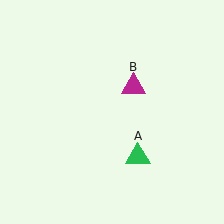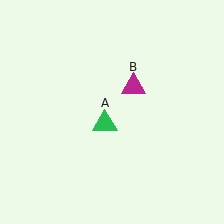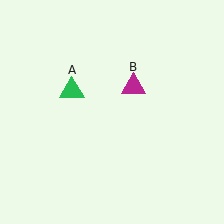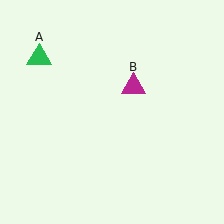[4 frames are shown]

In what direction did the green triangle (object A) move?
The green triangle (object A) moved up and to the left.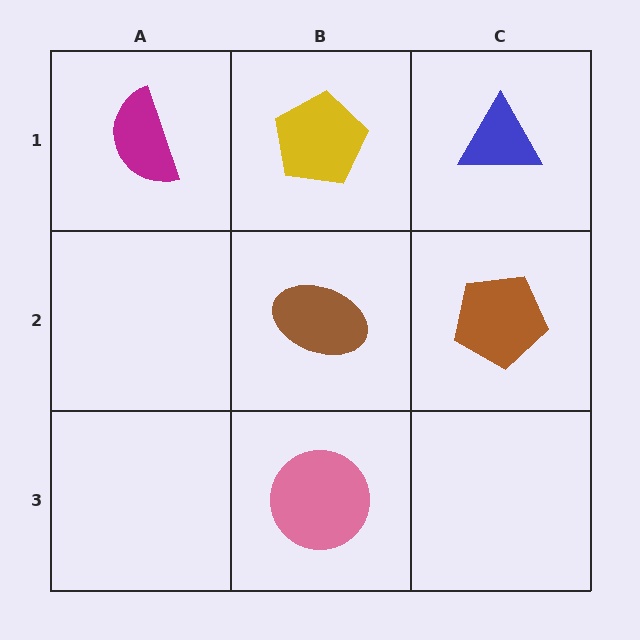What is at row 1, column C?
A blue triangle.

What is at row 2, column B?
A brown ellipse.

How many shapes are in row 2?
2 shapes.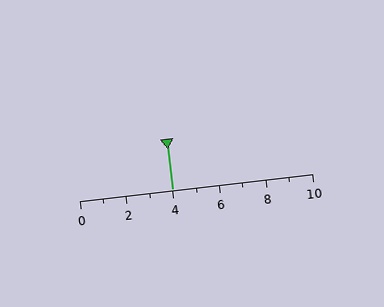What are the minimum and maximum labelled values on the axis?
The axis runs from 0 to 10.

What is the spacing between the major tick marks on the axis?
The major ticks are spaced 2 apart.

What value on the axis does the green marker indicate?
The marker indicates approximately 4.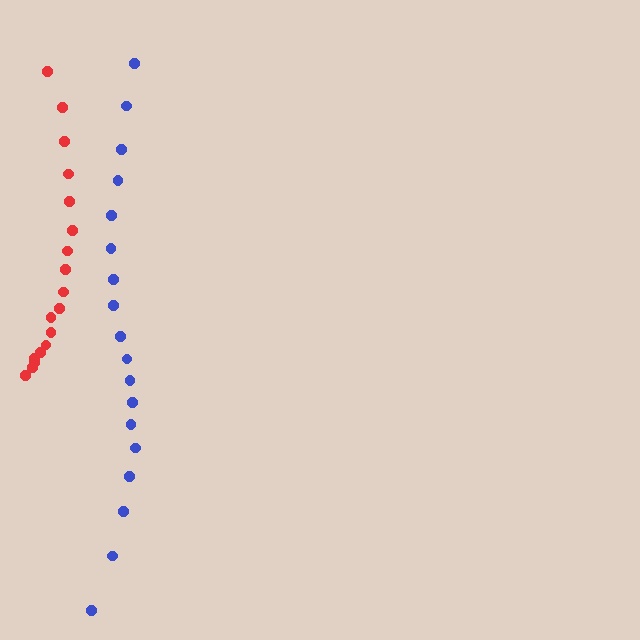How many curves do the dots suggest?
There are 2 distinct paths.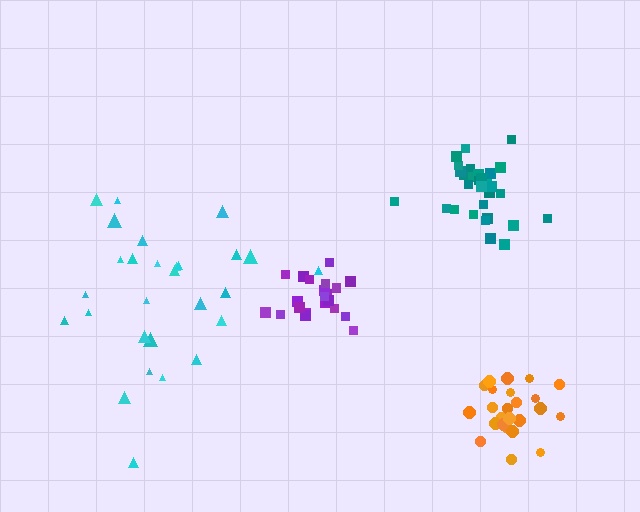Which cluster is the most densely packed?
Teal.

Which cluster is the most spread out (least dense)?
Cyan.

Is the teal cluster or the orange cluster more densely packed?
Teal.